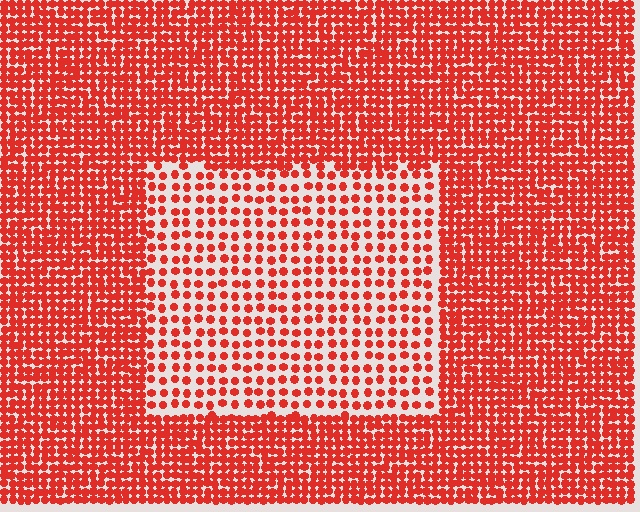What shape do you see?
I see a rectangle.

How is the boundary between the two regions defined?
The boundary is defined by a change in element density (approximately 2.2x ratio). All elements are the same color, size, and shape.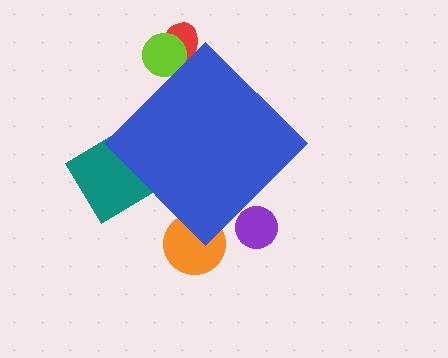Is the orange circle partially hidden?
Yes, the orange circle is partially hidden behind the blue diamond.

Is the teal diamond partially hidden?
Yes, the teal diamond is partially hidden behind the blue diamond.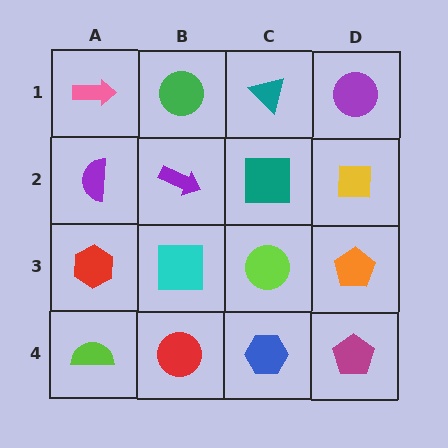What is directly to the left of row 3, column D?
A lime circle.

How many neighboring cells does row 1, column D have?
2.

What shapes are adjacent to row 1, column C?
A teal square (row 2, column C), a green circle (row 1, column B), a purple circle (row 1, column D).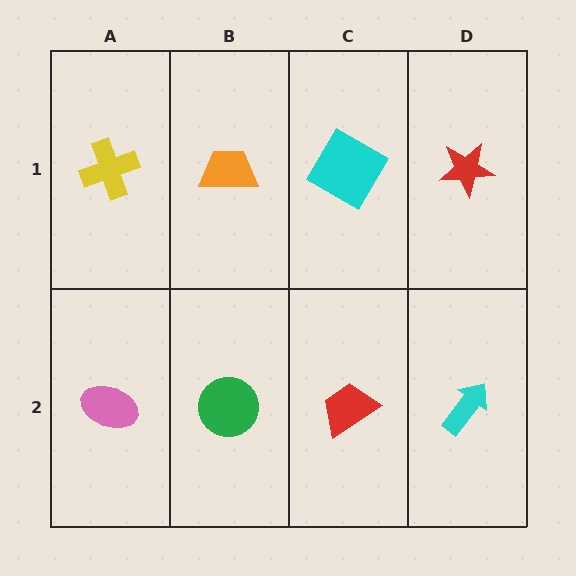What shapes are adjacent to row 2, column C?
A cyan square (row 1, column C), a green circle (row 2, column B), a cyan arrow (row 2, column D).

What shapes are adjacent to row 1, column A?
A pink ellipse (row 2, column A), an orange trapezoid (row 1, column B).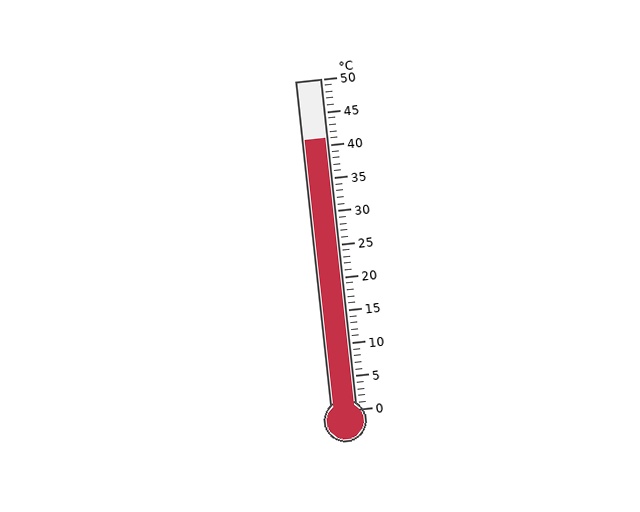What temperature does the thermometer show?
The thermometer shows approximately 41°C.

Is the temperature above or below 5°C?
The temperature is above 5°C.